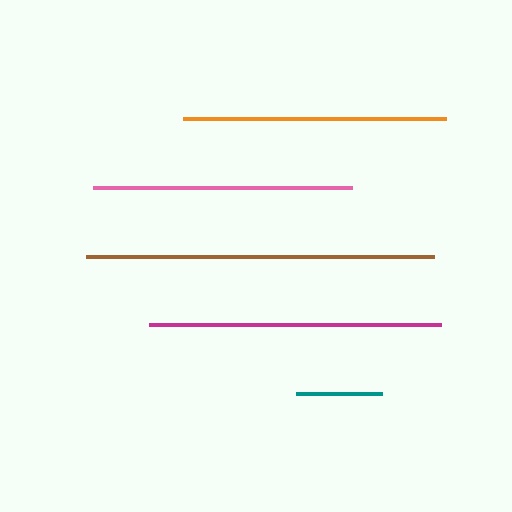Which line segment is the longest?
The brown line is the longest at approximately 348 pixels.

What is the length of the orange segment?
The orange segment is approximately 263 pixels long.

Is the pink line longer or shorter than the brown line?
The brown line is longer than the pink line.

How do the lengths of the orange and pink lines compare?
The orange and pink lines are approximately the same length.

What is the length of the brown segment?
The brown segment is approximately 348 pixels long.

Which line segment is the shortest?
The teal line is the shortest at approximately 86 pixels.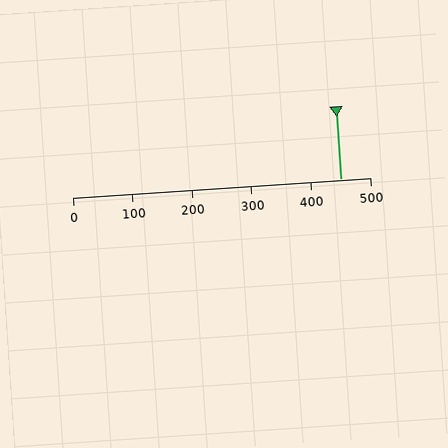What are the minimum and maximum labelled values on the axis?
The axis runs from 0 to 500.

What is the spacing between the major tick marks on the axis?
The major ticks are spaced 100 apart.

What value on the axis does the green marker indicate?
The marker indicates approximately 450.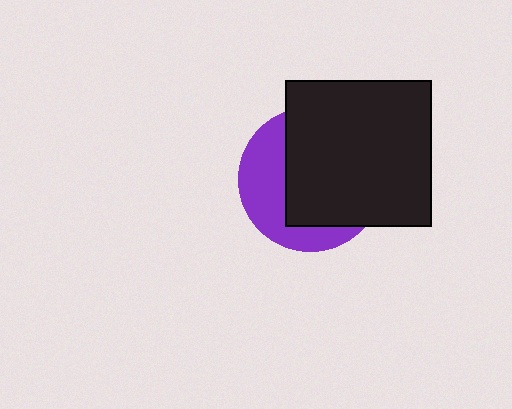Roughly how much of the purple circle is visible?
A small part of it is visible (roughly 37%).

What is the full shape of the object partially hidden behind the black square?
The partially hidden object is a purple circle.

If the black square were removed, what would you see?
You would see the complete purple circle.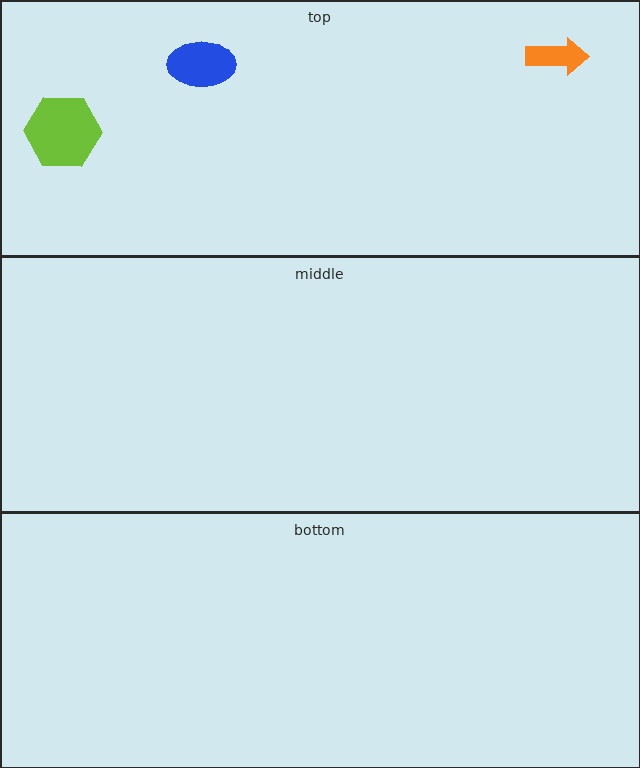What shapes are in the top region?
The orange arrow, the blue ellipse, the lime hexagon.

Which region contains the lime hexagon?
The top region.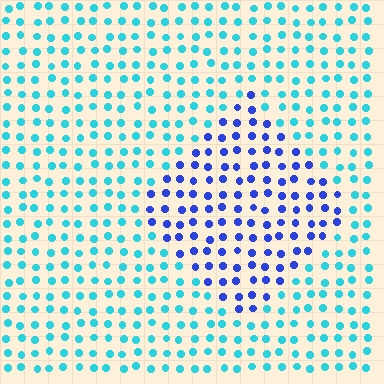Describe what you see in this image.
The image is filled with small cyan elements in a uniform arrangement. A diamond-shaped region is visible where the elements are tinted to a slightly different hue, forming a subtle color boundary.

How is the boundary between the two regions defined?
The boundary is defined purely by a slight shift in hue (about 49 degrees). Spacing, size, and orientation are identical on both sides.